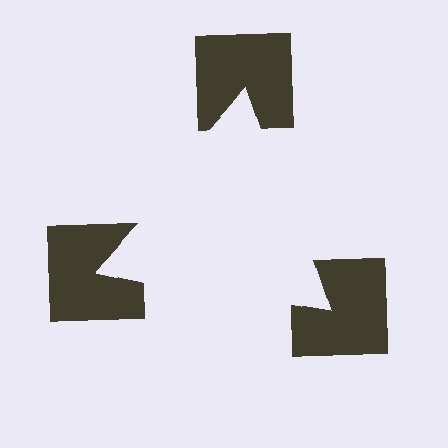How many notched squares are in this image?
There are 3 — one at each vertex of the illusory triangle.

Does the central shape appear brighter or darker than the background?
It typically appears slightly brighter than the background, even though no actual brightness change is drawn.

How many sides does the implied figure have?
3 sides.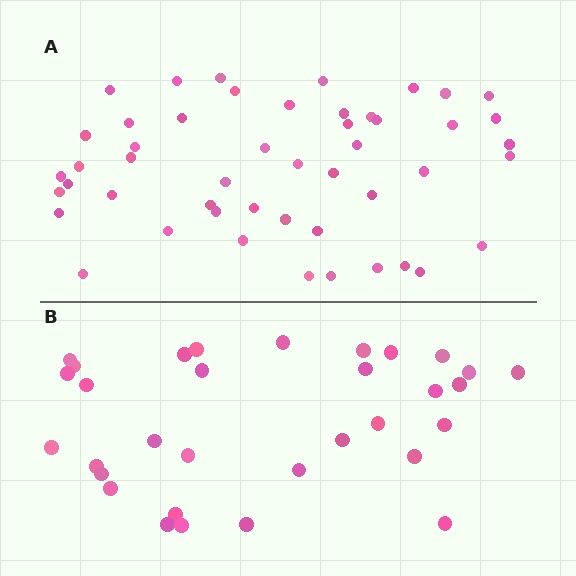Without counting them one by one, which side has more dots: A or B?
Region A (the top region) has more dots.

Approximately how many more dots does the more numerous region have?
Region A has approximately 15 more dots than region B.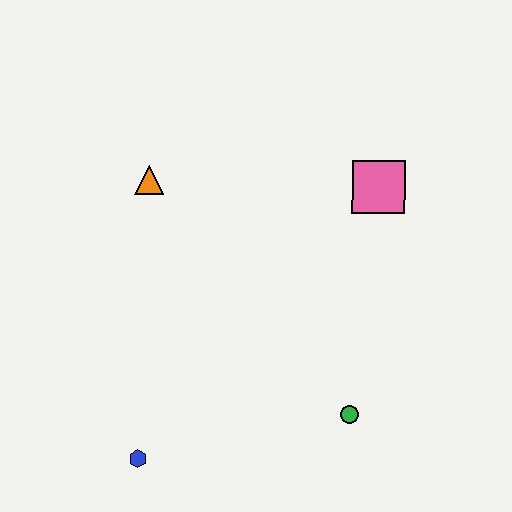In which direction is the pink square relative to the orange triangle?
The pink square is to the right of the orange triangle.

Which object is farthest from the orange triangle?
The green circle is farthest from the orange triangle.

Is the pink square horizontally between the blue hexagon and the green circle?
No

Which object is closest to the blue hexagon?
The green circle is closest to the blue hexagon.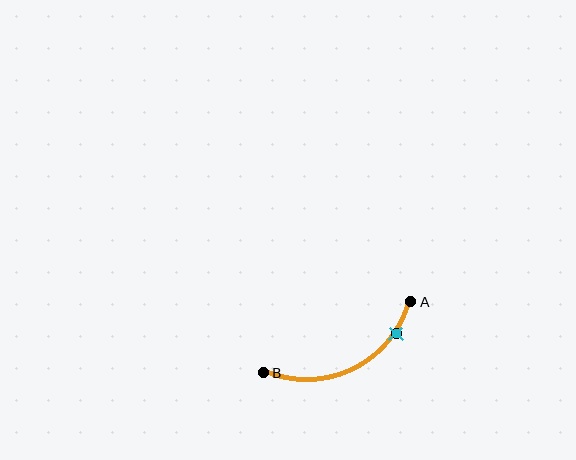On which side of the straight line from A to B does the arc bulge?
The arc bulges below the straight line connecting A and B.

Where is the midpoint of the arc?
The arc midpoint is the point on the curve farthest from the straight line joining A and B. It sits below that line.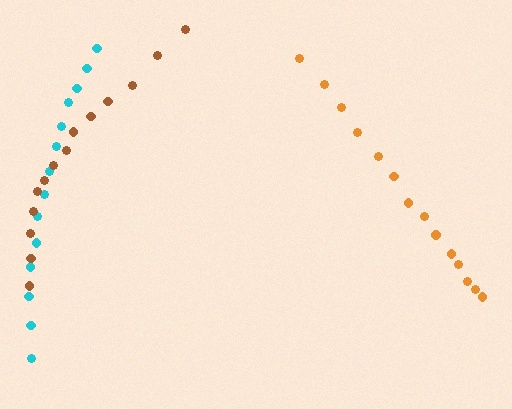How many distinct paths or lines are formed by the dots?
There are 3 distinct paths.